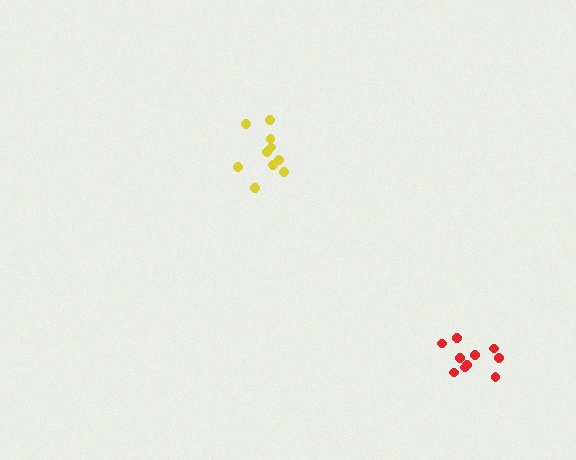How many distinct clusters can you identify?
There are 2 distinct clusters.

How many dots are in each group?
Group 1: 10 dots, Group 2: 10 dots (20 total).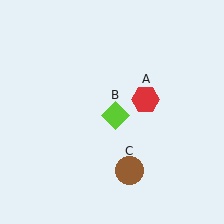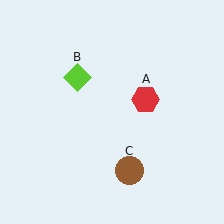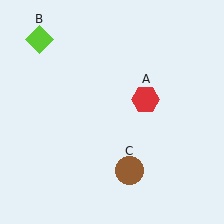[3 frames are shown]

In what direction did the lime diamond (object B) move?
The lime diamond (object B) moved up and to the left.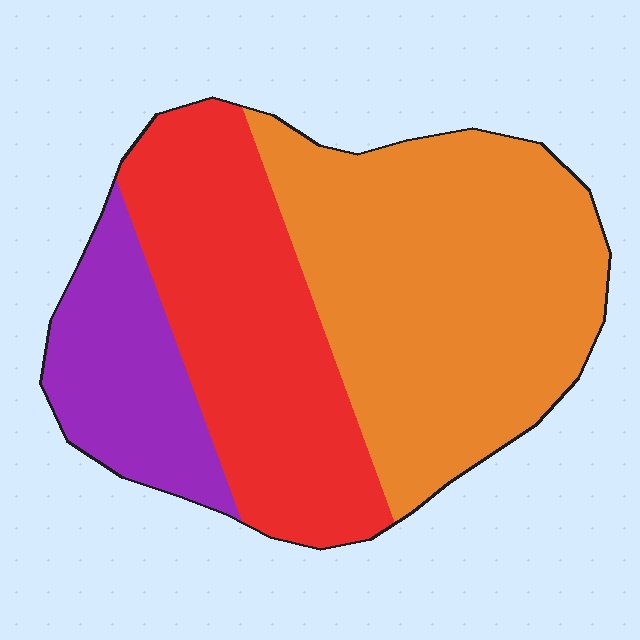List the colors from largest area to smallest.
From largest to smallest: orange, red, purple.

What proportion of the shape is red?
Red takes up between a third and a half of the shape.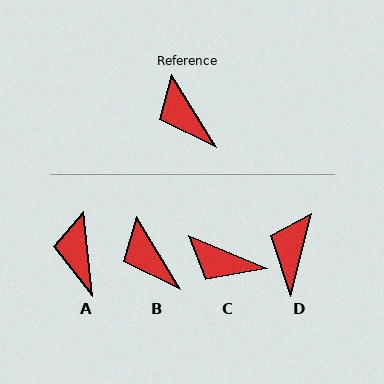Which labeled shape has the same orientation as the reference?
B.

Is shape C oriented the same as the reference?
No, it is off by about 36 degrees.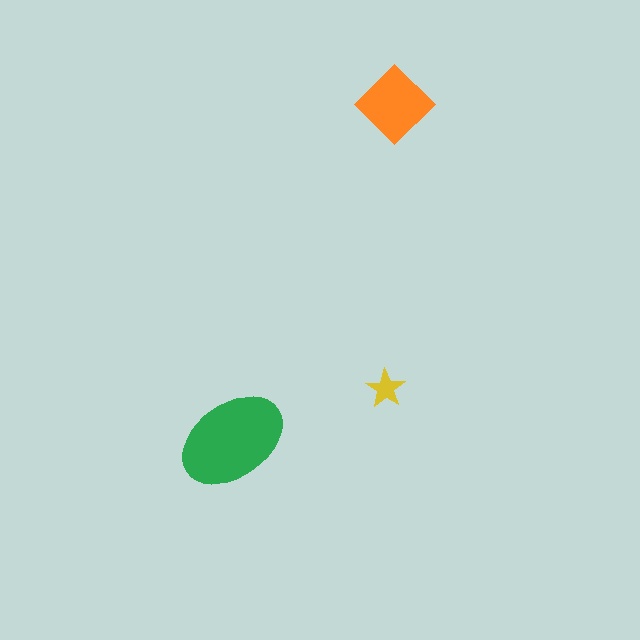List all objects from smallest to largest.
The yellow star, the orange diamond, the green ellipse.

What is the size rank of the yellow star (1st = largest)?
3rd.